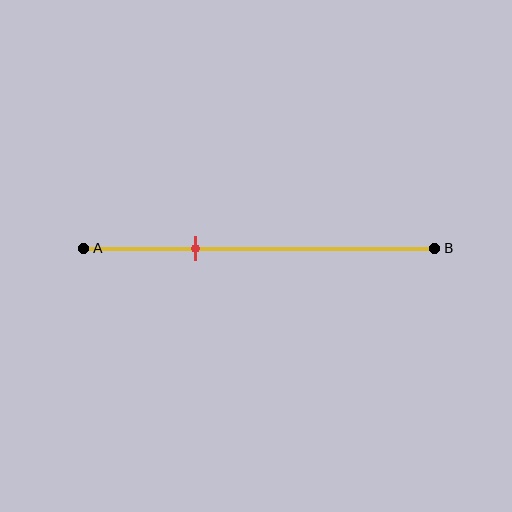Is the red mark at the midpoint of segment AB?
No, the mark is at about 30% from A, not at the 50% midpoint.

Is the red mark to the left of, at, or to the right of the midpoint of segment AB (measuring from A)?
The red mark is to the left of the midpoint of segment AB.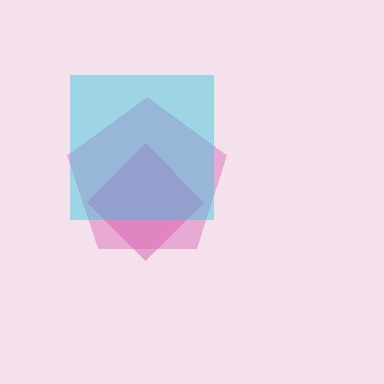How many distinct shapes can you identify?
There are 3 distinct shapes: a magenta diamond, a pink pentagon, a cyan square.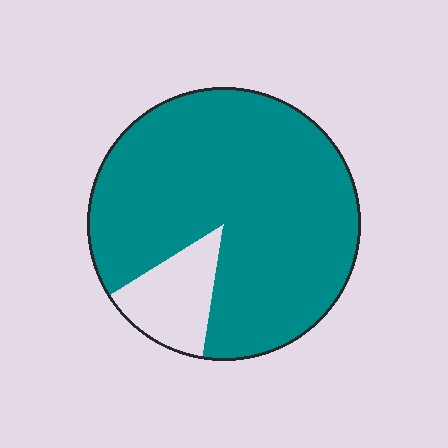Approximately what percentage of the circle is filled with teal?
Approximately 85%.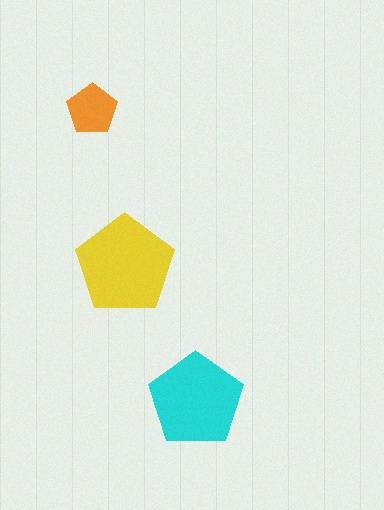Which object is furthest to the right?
The cyan pentagon is rightmost.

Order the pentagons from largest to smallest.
the yellow one, the cyan one, the orange one.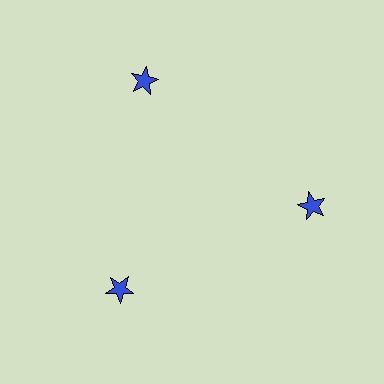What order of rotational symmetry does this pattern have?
This pattern has 3-fold rotational symmetry.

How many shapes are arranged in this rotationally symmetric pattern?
There are 3 shapes, arranged in 3 groups of 1.